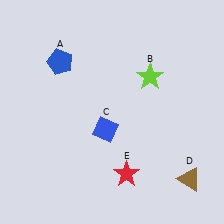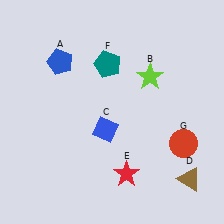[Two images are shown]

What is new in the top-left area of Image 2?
A teal pentagon (F) was added in the top-left area of Image 2.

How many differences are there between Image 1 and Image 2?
There are 2 differences between the two images.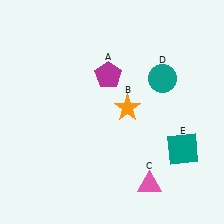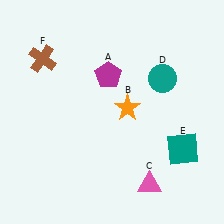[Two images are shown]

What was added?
A brown cross (F) was added in Image 2.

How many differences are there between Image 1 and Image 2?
There is 1 difference between the two images.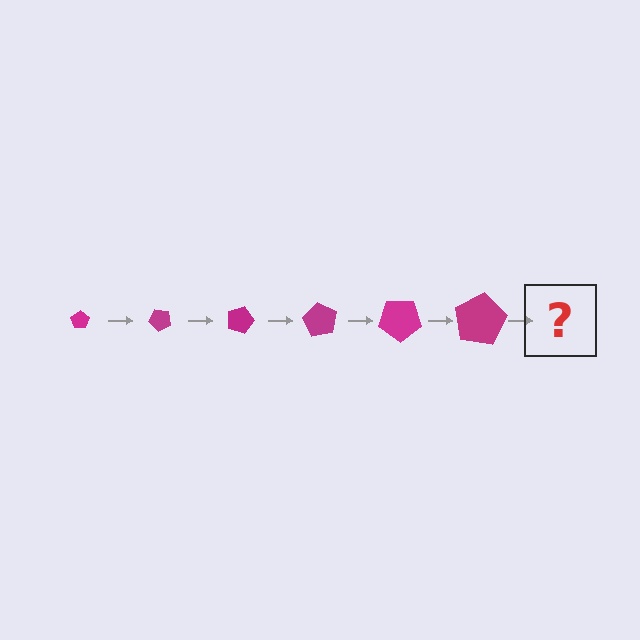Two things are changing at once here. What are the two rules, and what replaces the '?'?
The two rules are that the pentagon grows larger each step and it rotates 45 degrees each step. The '?' should be a pentagon, larger than the previous one and rotated 270 degrees from the start.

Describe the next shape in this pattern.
It should be a pentagon, larger than the previous one and rotated 270 degrees from the start.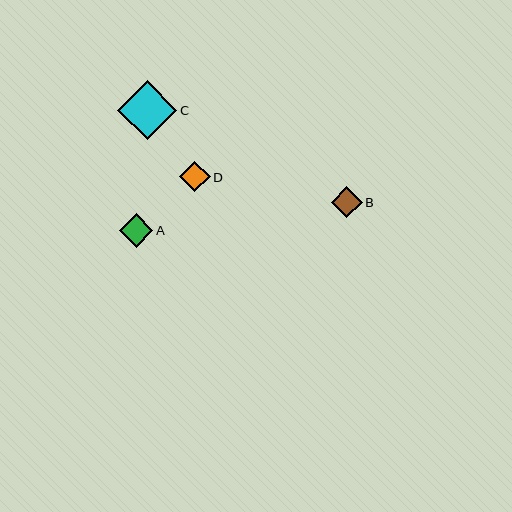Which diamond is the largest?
Diamond C is the largest with a size of approximately 59 pixels.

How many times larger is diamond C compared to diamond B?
Diamond C is approximately 1.9 times the size of diamond B.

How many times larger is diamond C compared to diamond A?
Diamond C is approximately 1.8 times the size of diamond A.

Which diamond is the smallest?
Diamond D is the smallest with a size of approximately 30 pixels.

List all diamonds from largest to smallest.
From largest to smallest: C, A, B, D.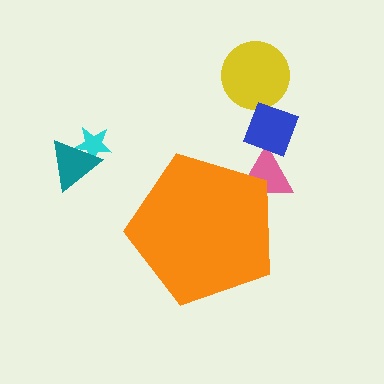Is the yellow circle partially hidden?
No, the yellow circle is fully visible.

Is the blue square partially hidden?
No, the blue square is fully visible.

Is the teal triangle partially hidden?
No, the teal triangle is fully visible.